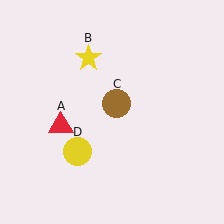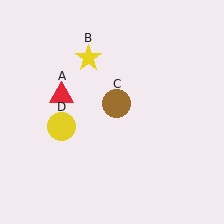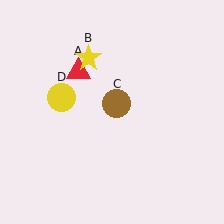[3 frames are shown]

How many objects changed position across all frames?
2 objects changed position: red triangle (object A), yellow circle (object D).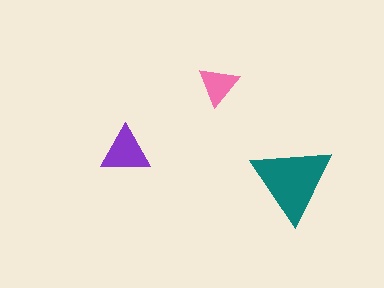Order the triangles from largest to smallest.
the teal one, the purple one, the pink one.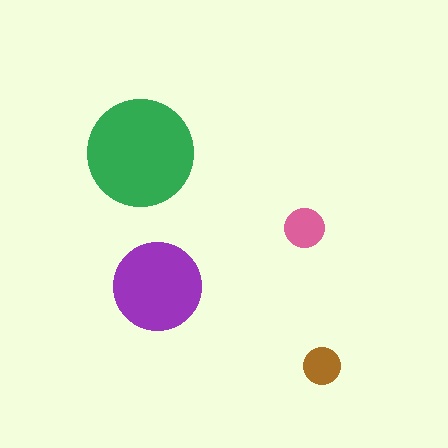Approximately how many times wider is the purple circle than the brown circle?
About 2.5 times wider.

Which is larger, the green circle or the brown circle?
The green one.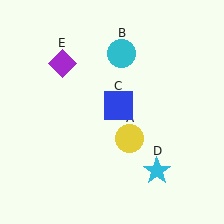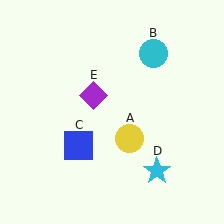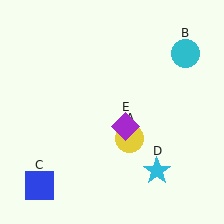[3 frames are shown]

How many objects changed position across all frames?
3 objects changed position: cyan circle (object B), blue square (object C), purple diamond (object E).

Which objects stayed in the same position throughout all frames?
Yellow circle (object A) and cyan star (object D) remained stationary.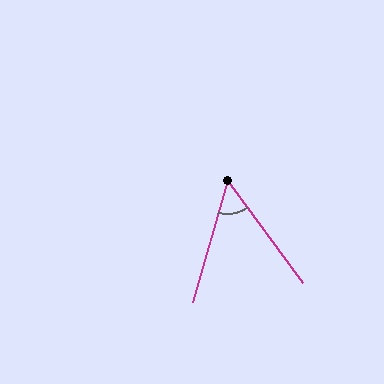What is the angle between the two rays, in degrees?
Approximately 52 degrees.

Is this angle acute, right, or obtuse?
It is acute.